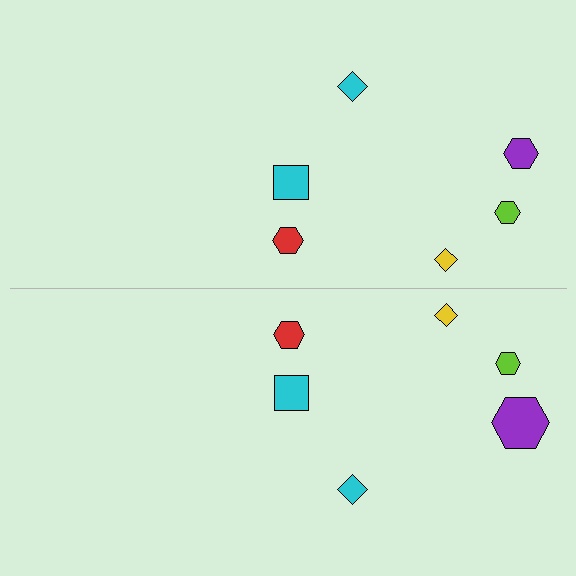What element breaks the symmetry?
The purple hexagon on the bottom side has a different size than its mirror counterpart.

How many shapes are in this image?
There are 12 shapes in this image.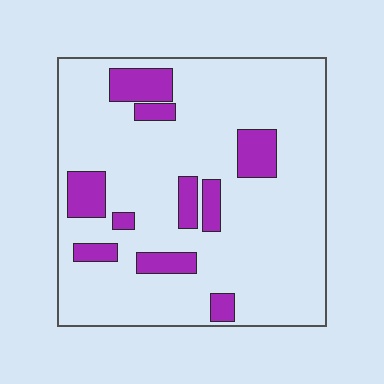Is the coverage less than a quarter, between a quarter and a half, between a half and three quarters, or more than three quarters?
Less than a quarter.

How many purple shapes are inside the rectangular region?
10.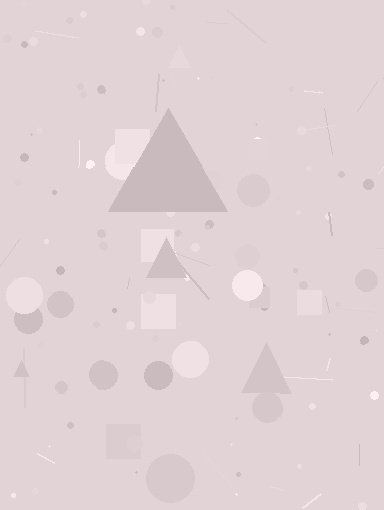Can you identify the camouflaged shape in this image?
The camouflaged shape is a triangle.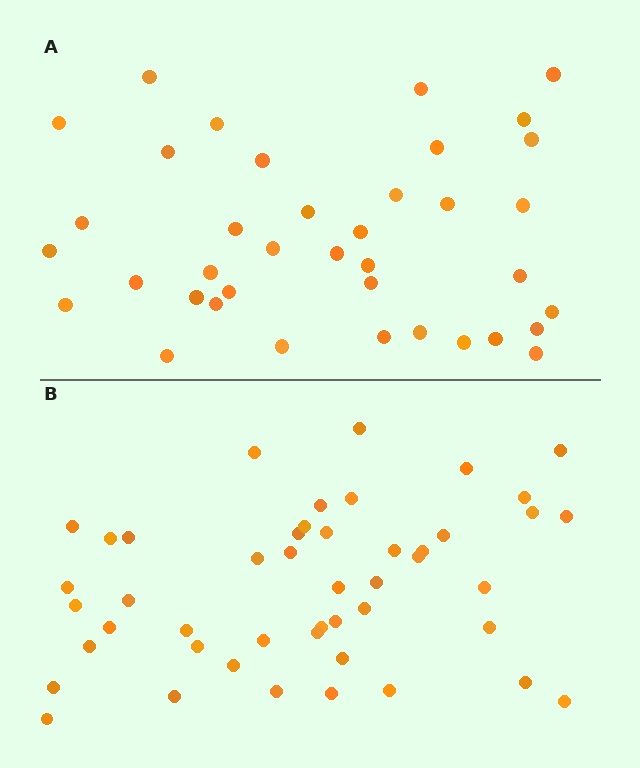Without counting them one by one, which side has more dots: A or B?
Region B (the bottom region) has more dots.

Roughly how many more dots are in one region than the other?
Region B has roughly 8 or so more dots than region A.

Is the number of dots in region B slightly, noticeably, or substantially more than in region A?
Region B has only slightly more — the two regions are fairly close. The ratio is roughly 1.2 to 1.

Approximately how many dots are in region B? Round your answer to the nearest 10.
About 50 dots. (The exact count is 47, which rounds to 50.)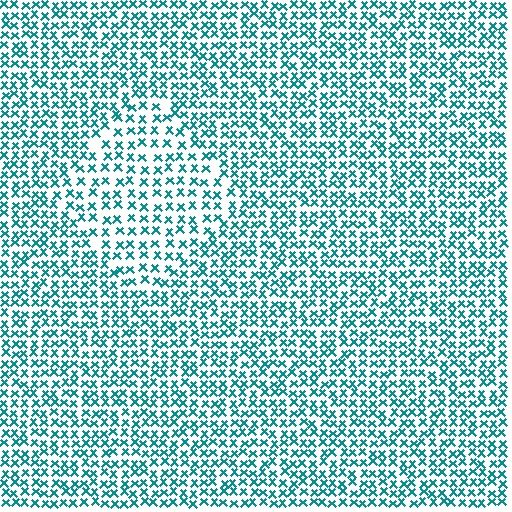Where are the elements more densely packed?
The elements are more densely packed outside the diamond boundary.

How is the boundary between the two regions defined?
The boundary is defined by a change in element density (approximately 1.6x ratio). All elements are the same color, size, and shape.